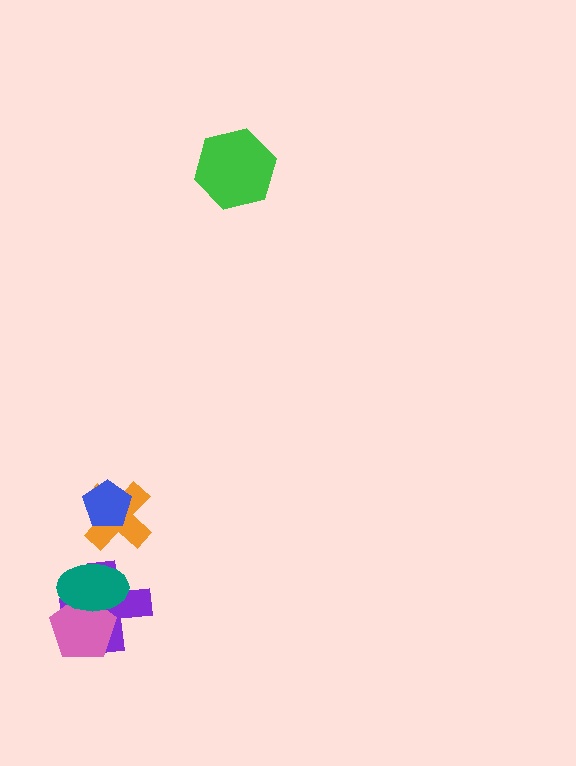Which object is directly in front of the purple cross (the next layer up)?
The pink pentagon is directly in front of the purple cross.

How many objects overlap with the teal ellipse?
2 objects overlap with the teal ellipse.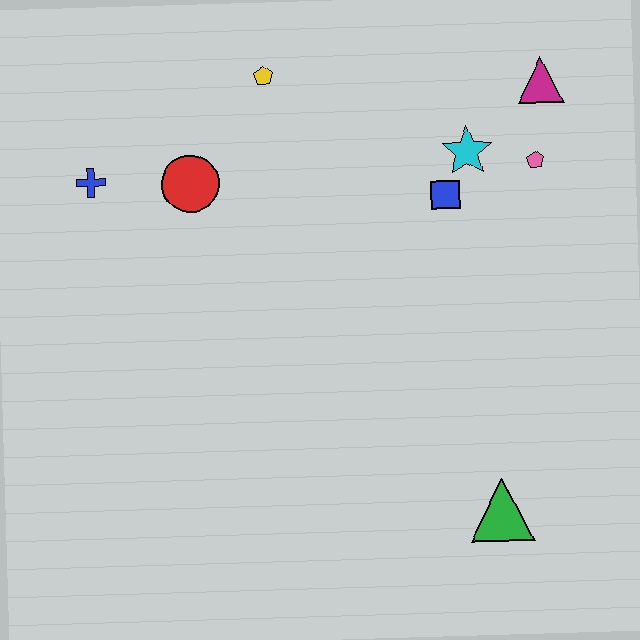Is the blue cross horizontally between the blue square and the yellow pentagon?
No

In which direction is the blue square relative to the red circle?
The blue square is to the right of the red circle.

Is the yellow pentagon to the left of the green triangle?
Yes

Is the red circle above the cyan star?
No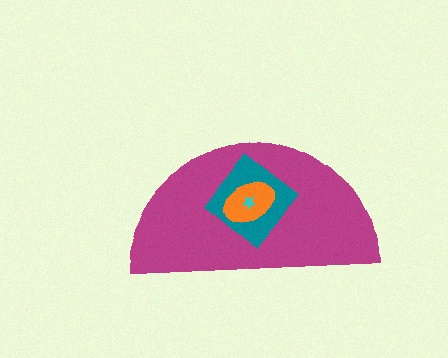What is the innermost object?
The cyan star.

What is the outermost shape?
The magenta semicircle.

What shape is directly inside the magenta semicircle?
The teal diamond.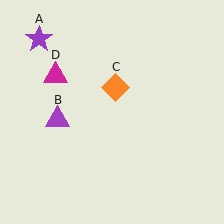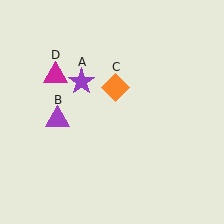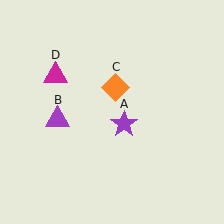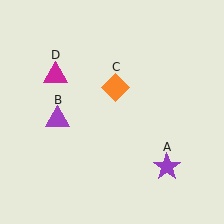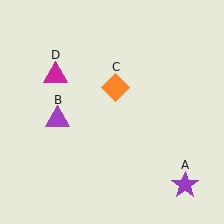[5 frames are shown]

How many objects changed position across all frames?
1 object changed position: purple star (object A).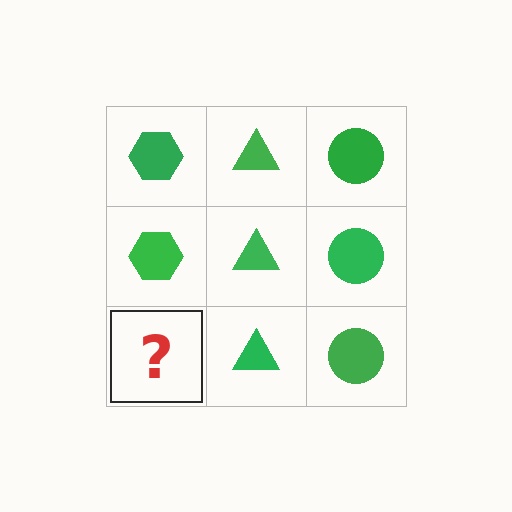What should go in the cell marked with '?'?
The missing cell should contain a green hexagon.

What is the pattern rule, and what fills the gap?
The rule is that each column has a consistent shape. The gap should be filled with a green hexagon.